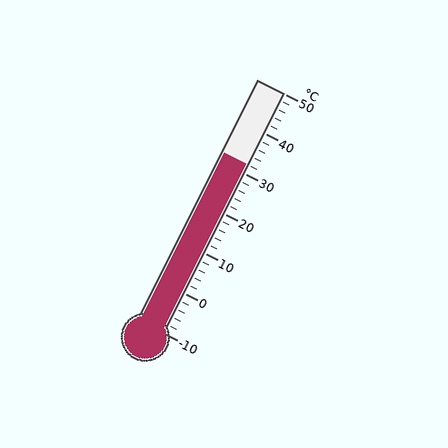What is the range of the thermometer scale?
The thermometer scale ranges from -10°C to 50°C.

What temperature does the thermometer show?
The thermometer shows approximately 32°C.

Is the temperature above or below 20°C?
The temperature is above 20°C.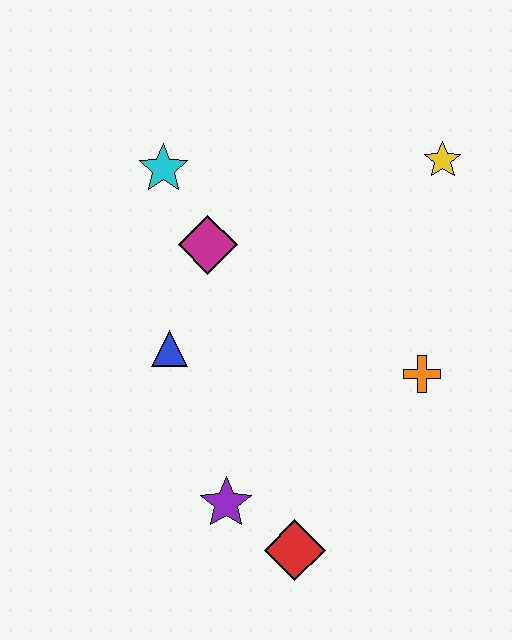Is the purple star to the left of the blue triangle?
No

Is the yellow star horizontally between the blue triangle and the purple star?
No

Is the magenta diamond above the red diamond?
Yes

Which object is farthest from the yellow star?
The red diamond is farthest from the yellow star.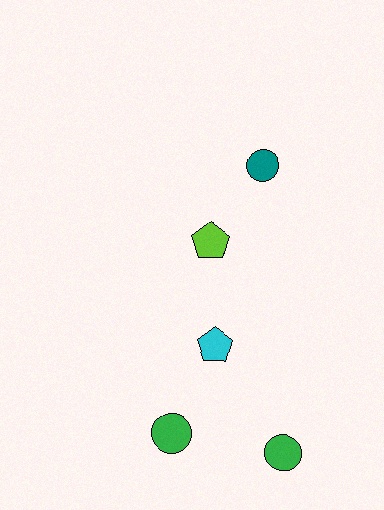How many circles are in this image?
There are 3 circles.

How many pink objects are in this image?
There are no pink objects.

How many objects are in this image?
There are 5 objects.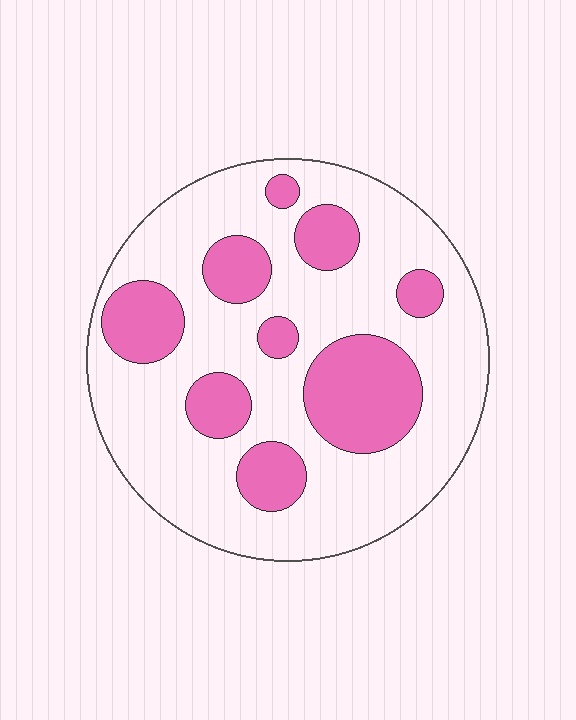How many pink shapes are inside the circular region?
9.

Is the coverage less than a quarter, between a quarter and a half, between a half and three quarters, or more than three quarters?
Between a quarter and a half.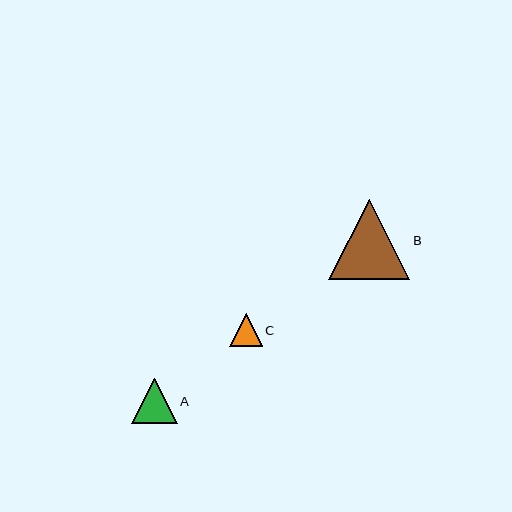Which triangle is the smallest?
Triangle C is the smallest with a size of approximately 33 pixels.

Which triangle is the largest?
Triangle B is the largest with a size of approximately 81 pixels.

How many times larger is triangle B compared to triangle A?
Triangle B is approximately 1.8 times the size of triangle A.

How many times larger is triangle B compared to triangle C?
Triangle B is approximately 2.5 times the size of triangle C.